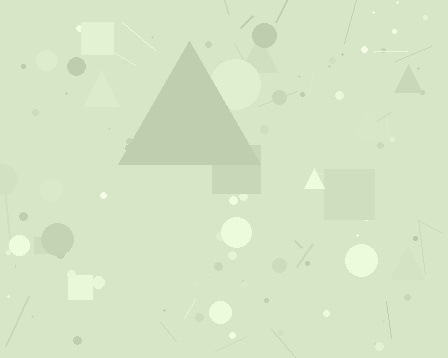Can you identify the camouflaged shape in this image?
The camouflaged shape is a triangle.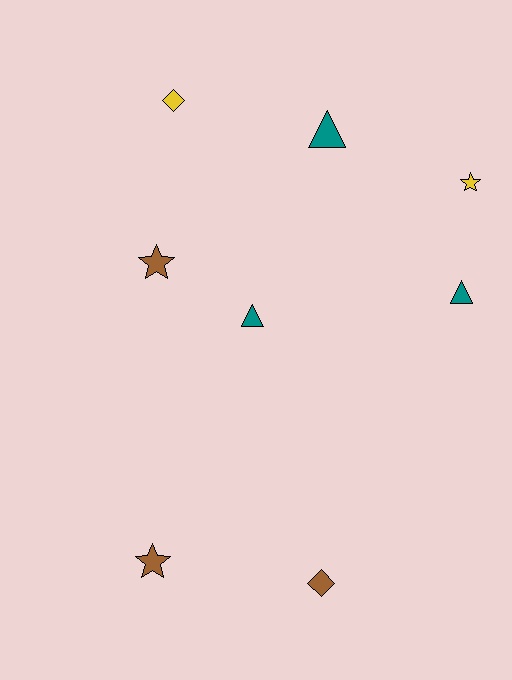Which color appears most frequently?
Brown, with 3 objects.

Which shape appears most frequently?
Star, with 3 objects.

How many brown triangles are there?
There are no brown triangles.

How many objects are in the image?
There are 8 objects.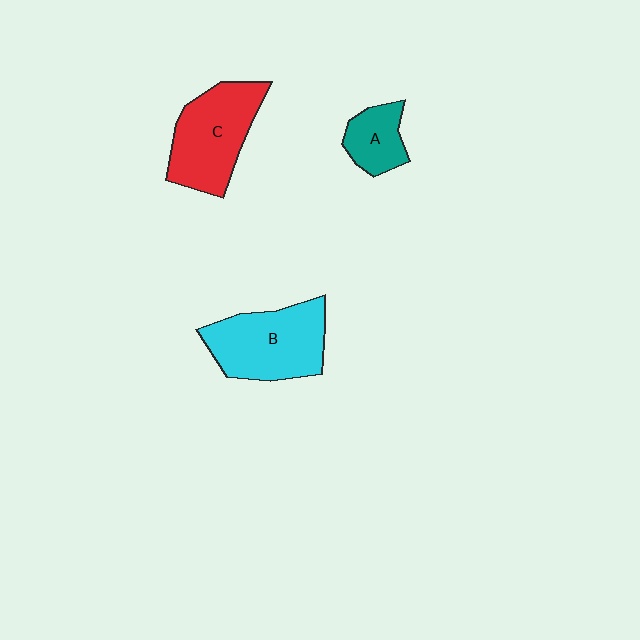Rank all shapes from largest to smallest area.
From largest to smallest: B (cyan), C (red), A (teal).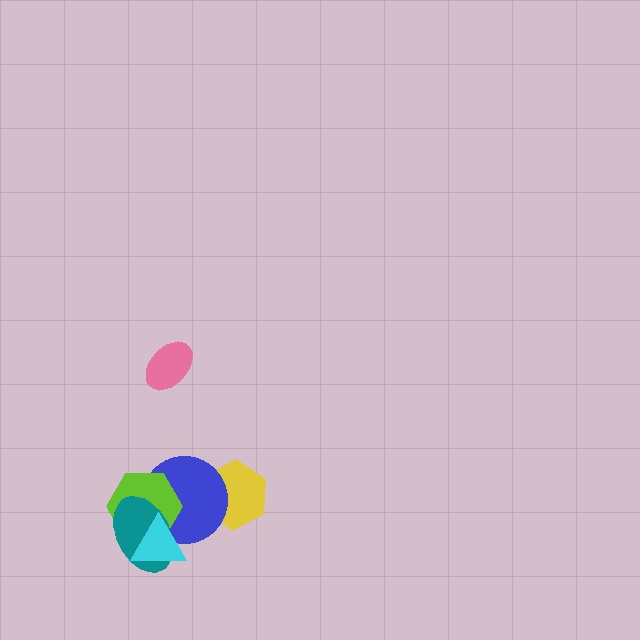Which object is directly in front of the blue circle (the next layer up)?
The lime hexagon is directly in front of the blue circle.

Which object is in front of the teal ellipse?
The cyan triangle is in front of the teal ellipse.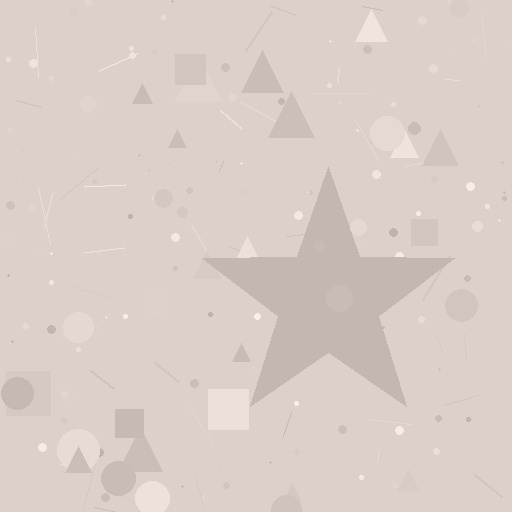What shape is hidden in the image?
A star is hidden in the image.